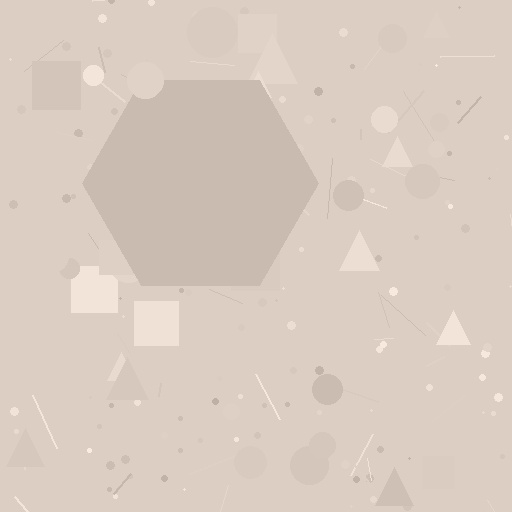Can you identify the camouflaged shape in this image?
The camouflaged shape is a hexagon.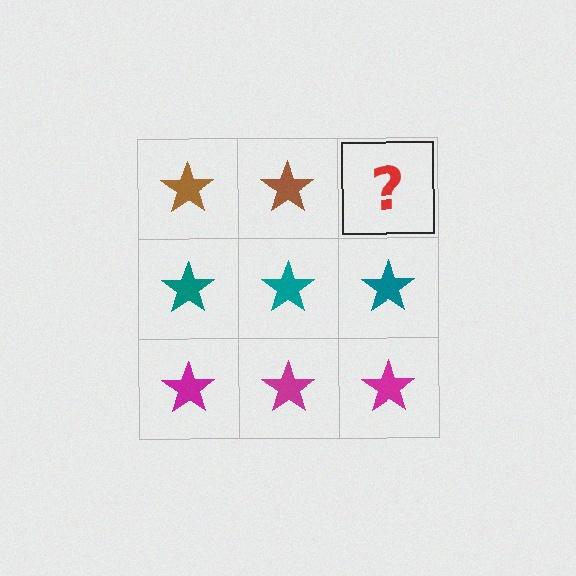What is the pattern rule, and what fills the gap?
The rule is that each row has a consistent color. The gap should be filled with a brown star.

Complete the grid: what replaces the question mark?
The question mark should be replaced with a brown star.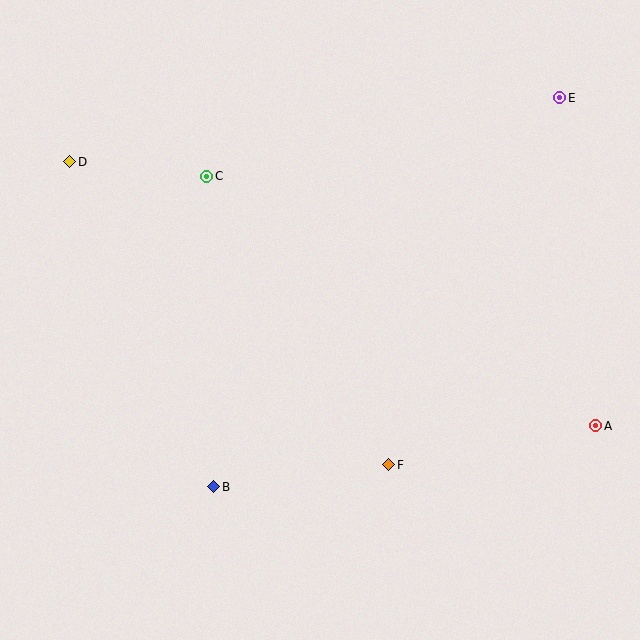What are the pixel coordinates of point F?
Point F is at (389, 465).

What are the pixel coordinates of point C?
Point C is at (207, 176).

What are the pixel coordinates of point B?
Point B is at (214, 487).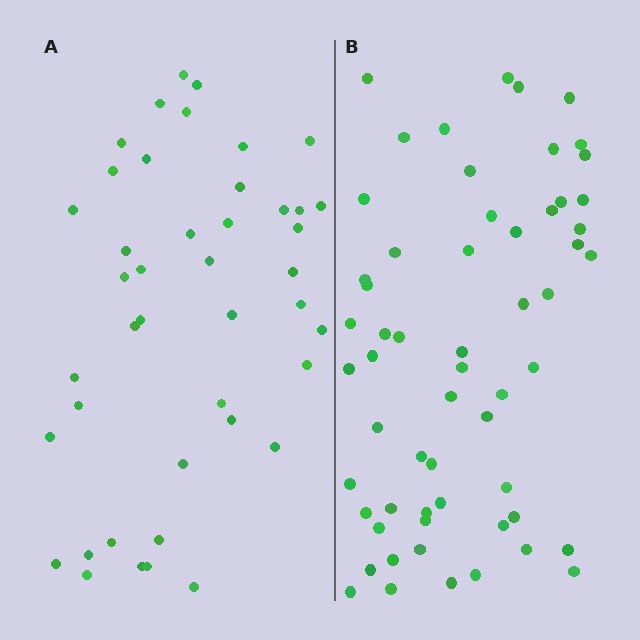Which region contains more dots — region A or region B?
Region B (the right region) has more dots.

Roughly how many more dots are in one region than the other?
Region B has approximately 15 more dots than region A.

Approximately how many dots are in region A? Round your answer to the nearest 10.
About 40 dots. (The exact count is 43, which rounds to 40.)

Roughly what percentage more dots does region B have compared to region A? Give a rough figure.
About 35% more.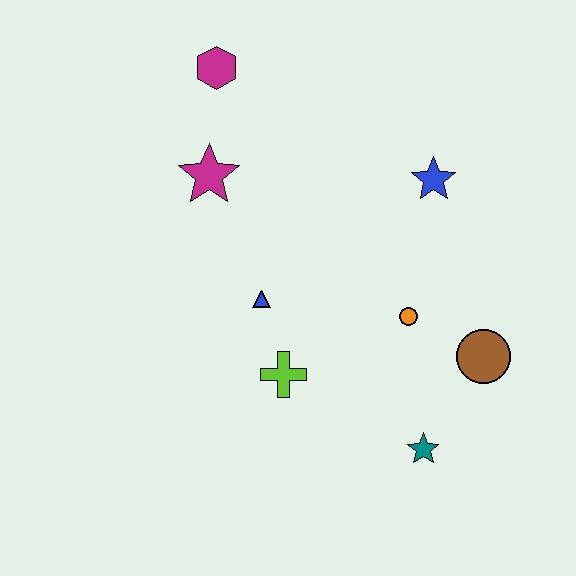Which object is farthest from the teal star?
The magenta hexagon is farthest from the teal star.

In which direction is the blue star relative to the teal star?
The blue star is above the teal star.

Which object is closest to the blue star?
The orange circle is closest to the blue star.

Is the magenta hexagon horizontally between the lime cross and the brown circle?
No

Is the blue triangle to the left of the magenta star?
No